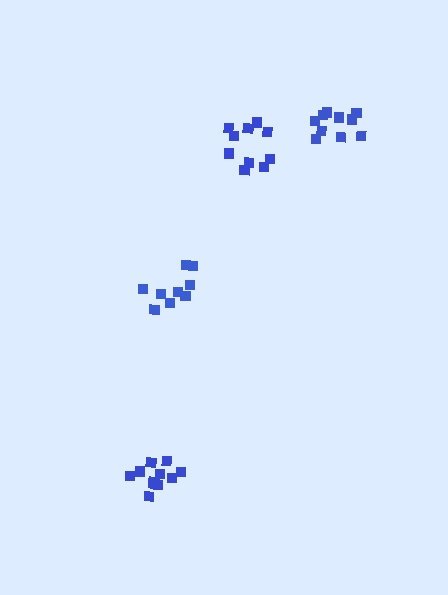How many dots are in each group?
Group 1: 10 dots, Group 2: 9 dots, Group 3: 10 dots, Group 4: 11 dots (40 total).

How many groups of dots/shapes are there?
There are 4 groups.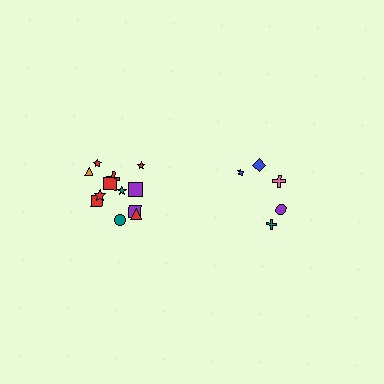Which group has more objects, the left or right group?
The left group.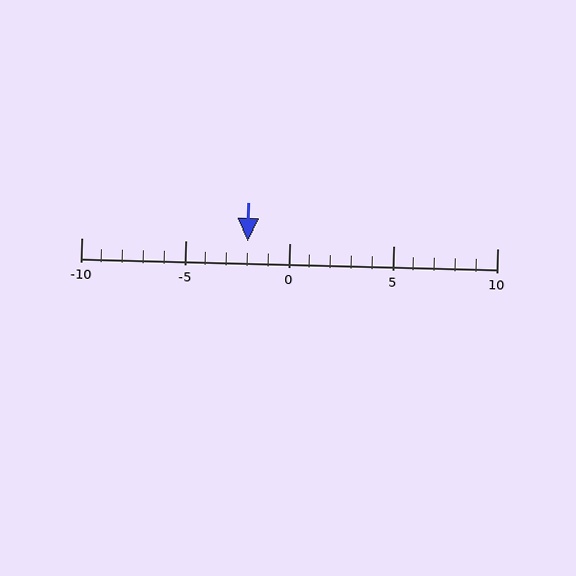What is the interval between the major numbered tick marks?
The major tick marks are spaced 5 units apart.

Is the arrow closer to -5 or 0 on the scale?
The arrow is closer to 0.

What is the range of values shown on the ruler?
The ruler shows values from -10 to 10.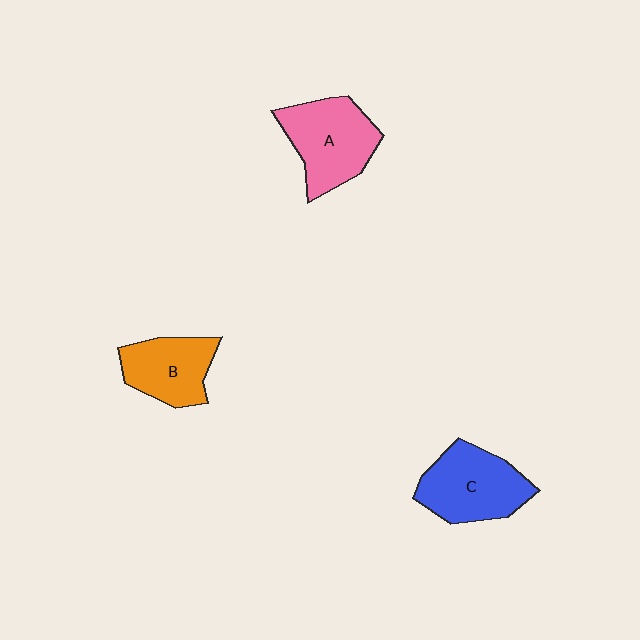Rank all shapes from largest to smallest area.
From largest to smallest: A (pink), C (blue), B (orange).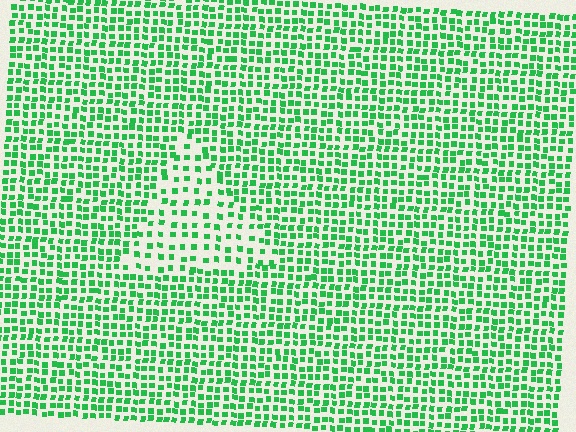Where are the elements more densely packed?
The elements are more densely packed outside the triangle boundary.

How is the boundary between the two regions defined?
The boundary is defined by a change in element density (approximately 1.8x ratio). All elements are the same color, size, and shape.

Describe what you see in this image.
The image contains small green elements arranged at two different densities. A triangle-shaped region is visible where the elements are less densely packed than the surrounding area.